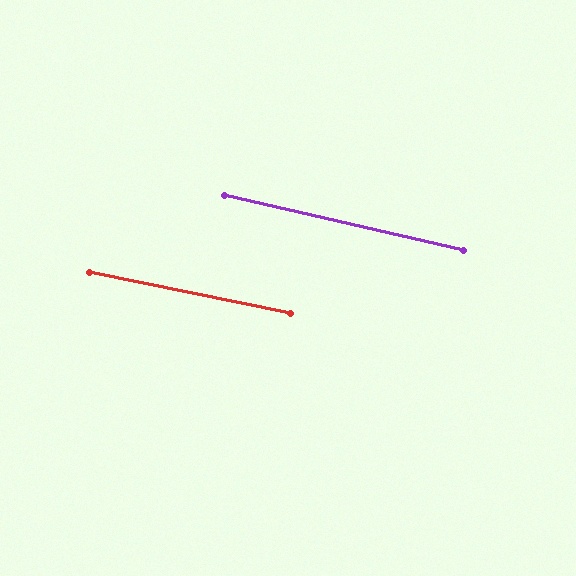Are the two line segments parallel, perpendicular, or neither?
Parallel — their directions differ by only 1.6°.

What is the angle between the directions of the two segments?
Approximately 2 degrees.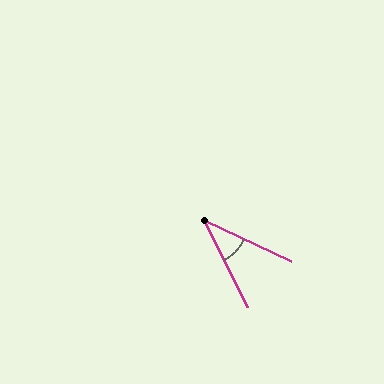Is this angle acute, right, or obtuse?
It is acute.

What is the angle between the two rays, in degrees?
Approximately 38 degrees.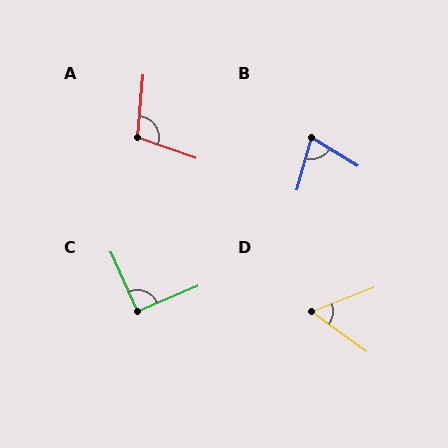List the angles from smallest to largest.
D (58°), B (74°), C (91°), A (105°).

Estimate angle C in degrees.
Approximately 91 degrees.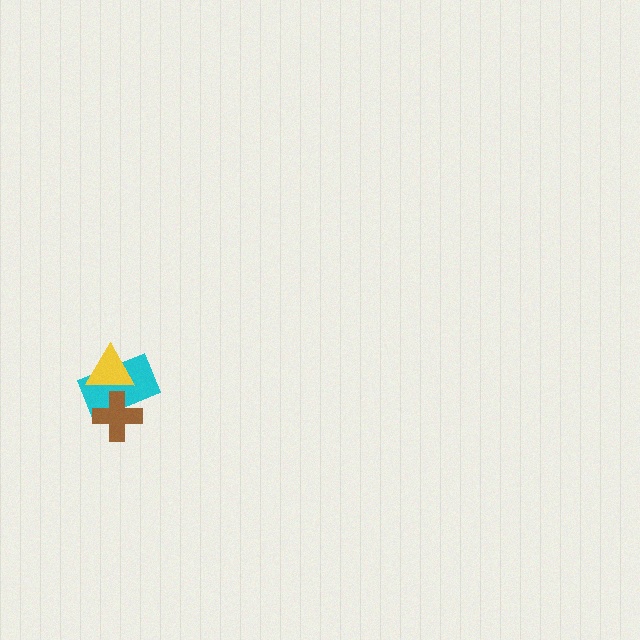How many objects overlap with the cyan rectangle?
2 objects overlap with the cyan rectangle.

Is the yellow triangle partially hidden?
Yes, it is partially covered by another shape.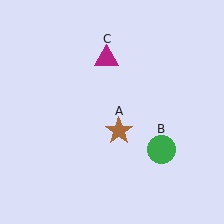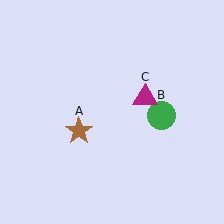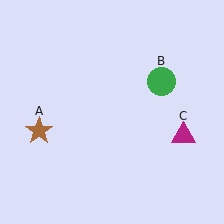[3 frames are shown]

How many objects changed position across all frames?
3 objects changed position: brown star (object A), green circle (object B), magenta triangle (object C).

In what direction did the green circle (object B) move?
The green circle (object B) moved up.